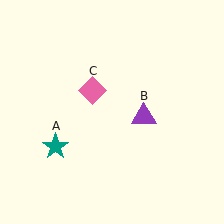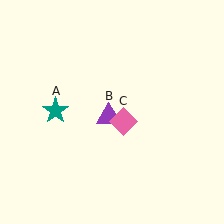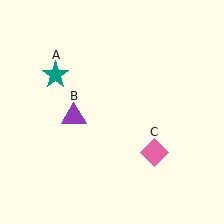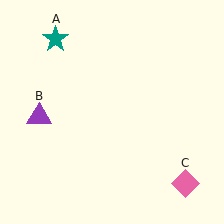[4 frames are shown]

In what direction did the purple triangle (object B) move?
The purple triangle (object B) moved left.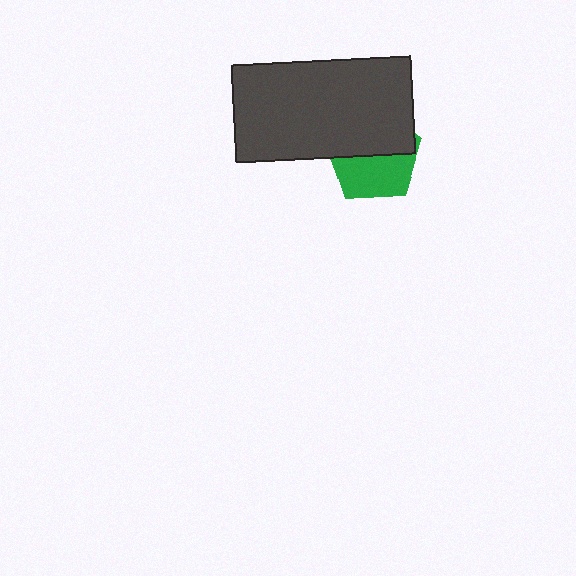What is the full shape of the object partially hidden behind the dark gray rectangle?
The partially hidden object is a green pentagon.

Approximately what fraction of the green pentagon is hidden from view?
Roughly 52% of the green pentagon is hidden behind the dark gray rectangle.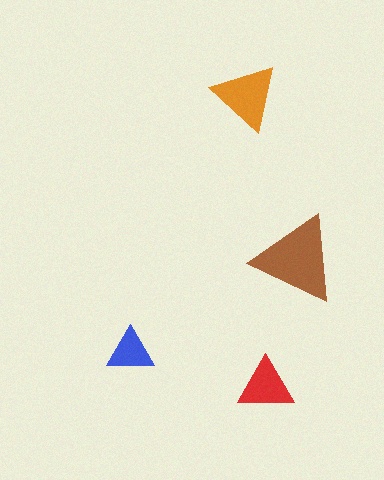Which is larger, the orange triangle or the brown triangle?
The brown one.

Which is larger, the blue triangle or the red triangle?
The red one.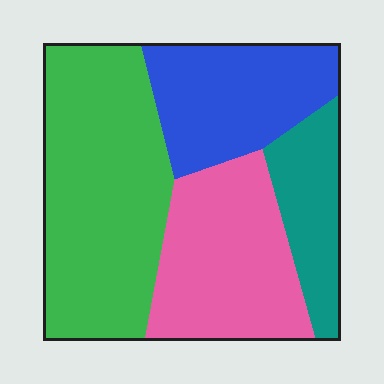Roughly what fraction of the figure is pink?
Pink covers about 25% of the figure.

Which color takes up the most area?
Green, at roughly 40%.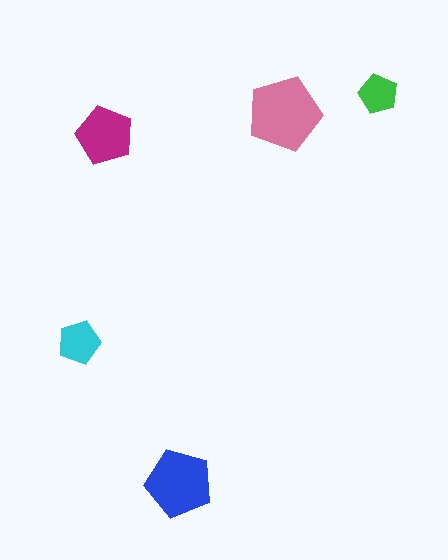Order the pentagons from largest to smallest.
the pink one, the blue one, the magenta one, the cyan one, the green one.